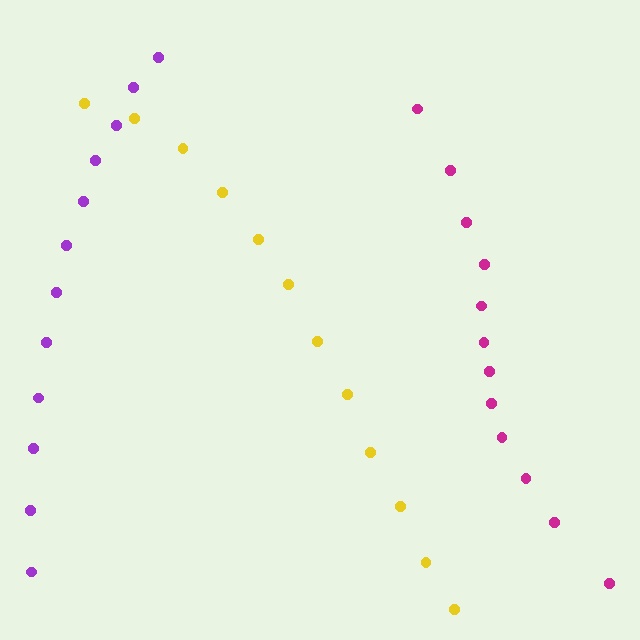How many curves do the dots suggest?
There are 3 distinct paths.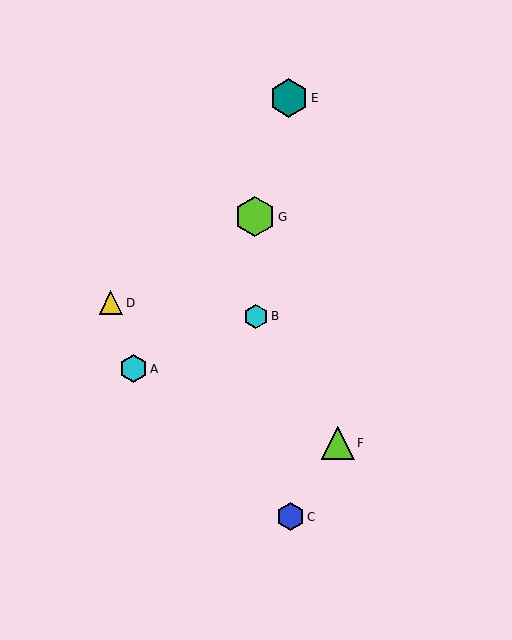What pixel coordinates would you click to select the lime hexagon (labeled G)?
Click at (255, 217) to select the lime hexagon G.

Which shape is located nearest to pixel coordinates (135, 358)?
The cyan hexagon (labeled A) at (133, 369) is nearest to that location.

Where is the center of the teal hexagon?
The center of the teal hexagon is at (289, 98).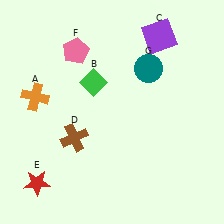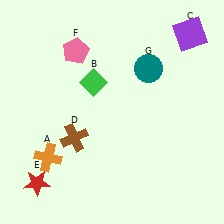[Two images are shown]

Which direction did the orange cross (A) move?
The orange cross (A) moved down.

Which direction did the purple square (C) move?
The purple square (C) moved right.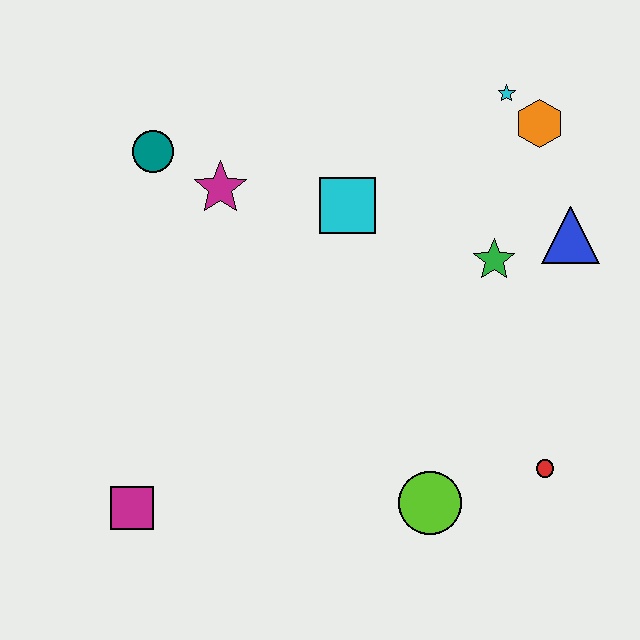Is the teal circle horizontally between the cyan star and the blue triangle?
No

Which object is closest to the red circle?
The lime circle is closest to the red circle.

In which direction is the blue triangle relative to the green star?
The blue triangle is to the right of the green star.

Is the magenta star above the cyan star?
No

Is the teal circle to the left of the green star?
Yes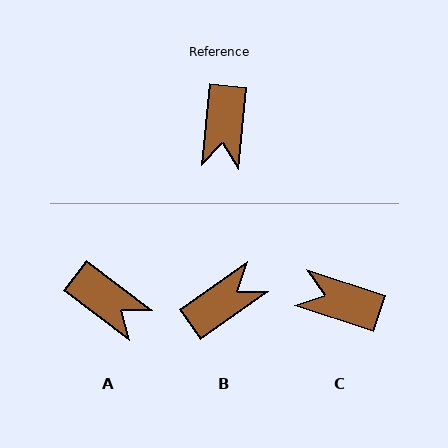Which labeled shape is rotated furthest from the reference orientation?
B, about 131 degrees away.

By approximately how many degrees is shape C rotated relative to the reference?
Approximately 102 degrees clockwise.